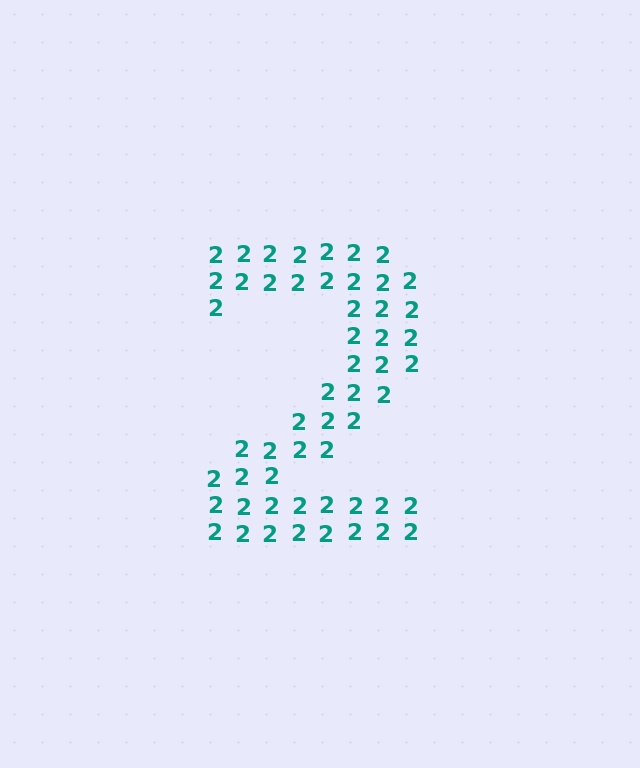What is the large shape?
The large shape is the digit 2.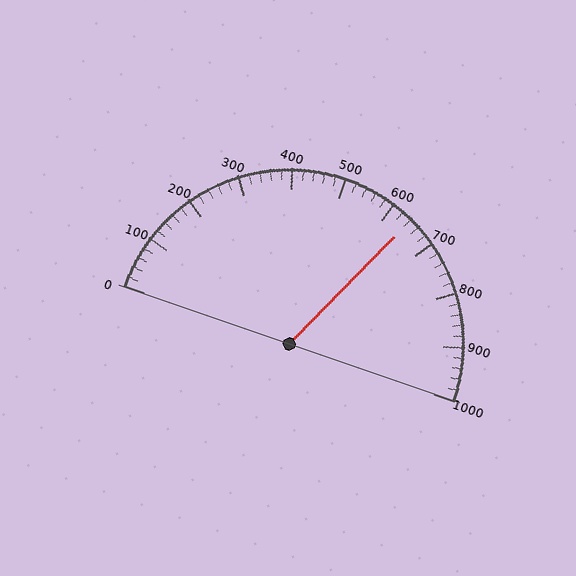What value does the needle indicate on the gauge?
The needle indicates approximately 640.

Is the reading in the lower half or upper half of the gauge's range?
The reading is in the upper half of the range (0 to 1000).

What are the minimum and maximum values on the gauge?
The gauge ranges from 0 to 1000.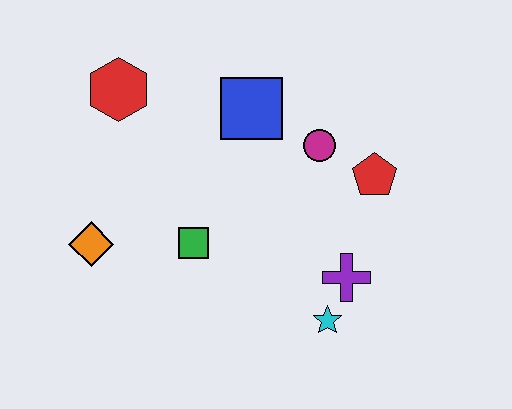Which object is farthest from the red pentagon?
The orange diamond is farthest from the red pentagon.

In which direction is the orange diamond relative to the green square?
The orange diamond is to the left of the green square.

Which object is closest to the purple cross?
The cyan star is closest to the purple cross.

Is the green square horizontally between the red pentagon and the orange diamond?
Yes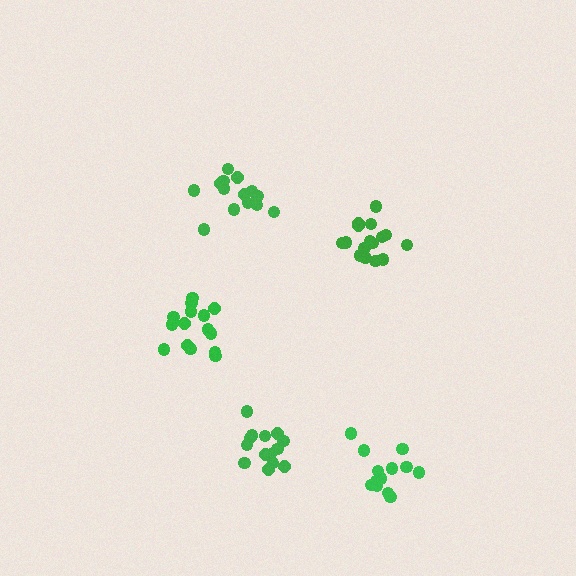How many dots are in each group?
Group 1: 15 dots, Group 2: 17 dots, Group 3: 14 dots, Group 4: 13 dots, Group 5: 14 dots (73 total).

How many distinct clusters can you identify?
There are 5 distinct clusters.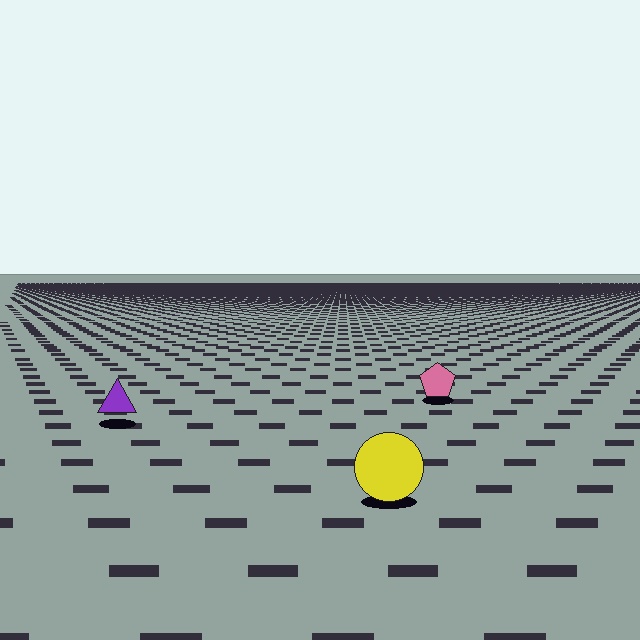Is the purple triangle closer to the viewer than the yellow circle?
No. The yellow circle is closer — you can tell from the texture gradient: the ground texture is coarser near it.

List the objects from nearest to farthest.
From nearest to farthest: the yellow circle, the purple triangle, the pink pentagon.